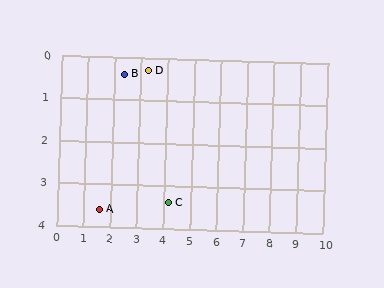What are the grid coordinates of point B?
Point B is at approximately (2.4, 0.4).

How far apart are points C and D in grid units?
Points C and D are about 3.2 grid units apart.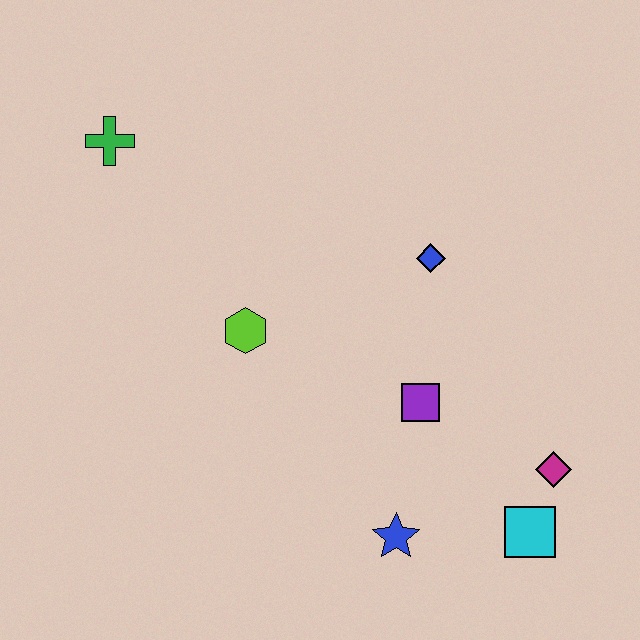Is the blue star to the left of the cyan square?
Yes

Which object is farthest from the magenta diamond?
The green cross is farthest from the magenta diamond.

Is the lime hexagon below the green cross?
Yes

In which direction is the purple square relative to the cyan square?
The purple square is above the cyan square.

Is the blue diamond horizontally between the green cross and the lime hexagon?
No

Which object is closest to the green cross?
The lime hexagon is closest to the green cross.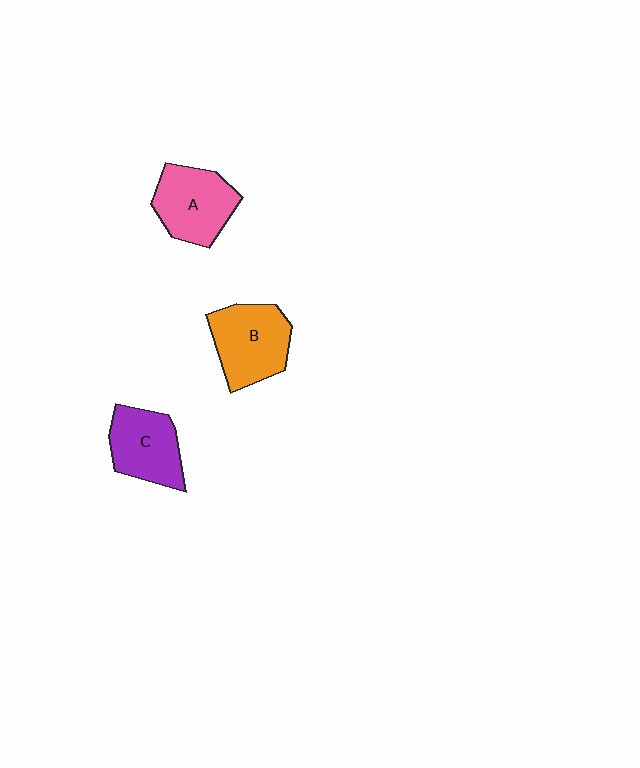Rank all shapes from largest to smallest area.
From largest to smallest: B (orange), A (pink), C (purple).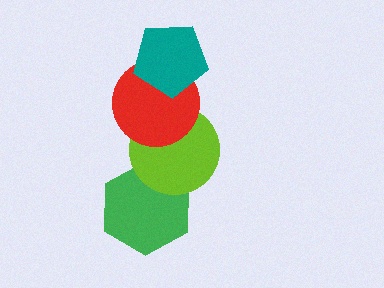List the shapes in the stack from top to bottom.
From top to bottom: the teal pentagon, the red circle, the lime circle, the green hexagon.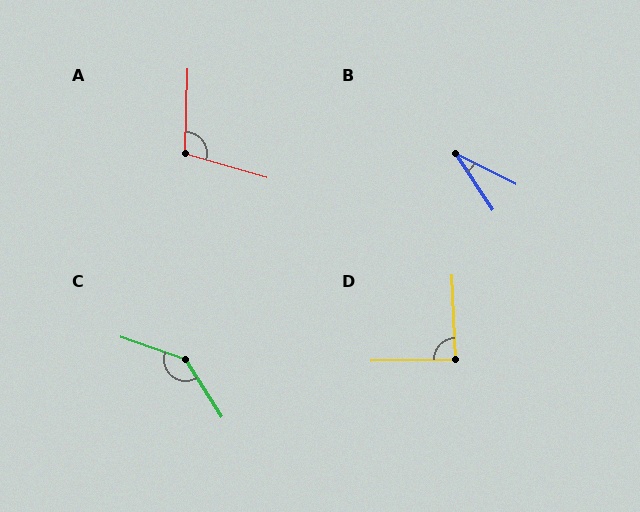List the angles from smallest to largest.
B (30°), D (88°), A (105°), C (142°).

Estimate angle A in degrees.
Approximately 105 degrees.